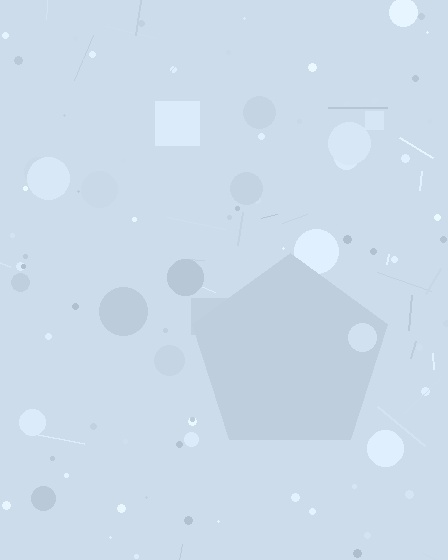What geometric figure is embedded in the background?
A pentagon is embedded in the background.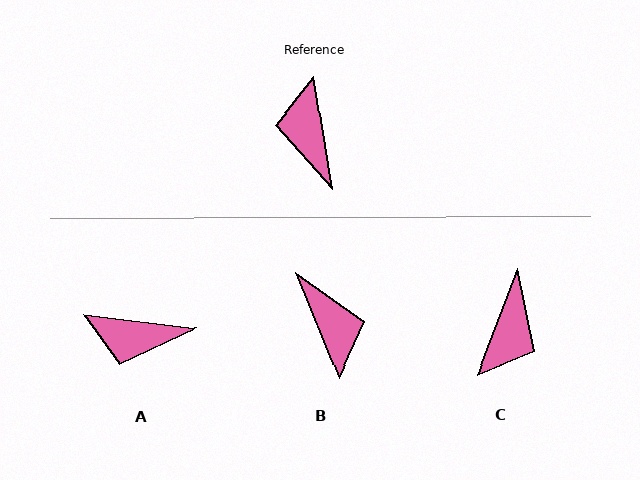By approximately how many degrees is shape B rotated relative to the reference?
Approximately 167 degrees clockwise.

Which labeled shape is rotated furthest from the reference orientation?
B, about 167 degrees away.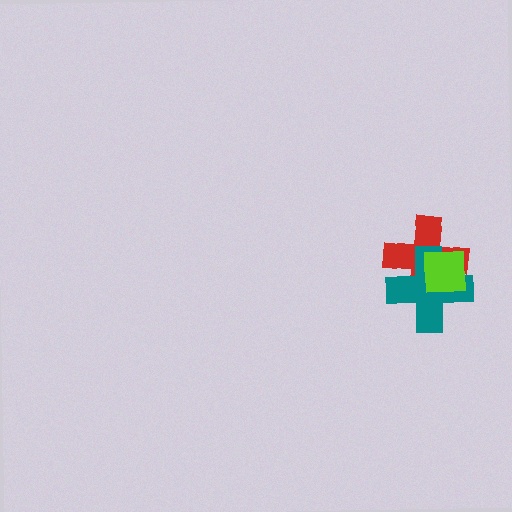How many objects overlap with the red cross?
2 objects overlap with the red cross.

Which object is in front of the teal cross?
The lime square is in front of the teal cross.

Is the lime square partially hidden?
No, no other shape covers it.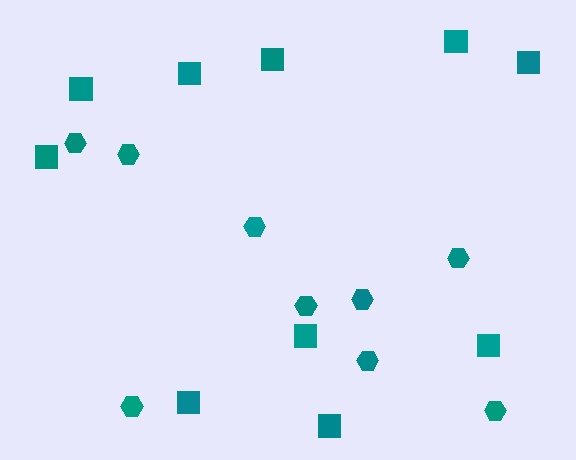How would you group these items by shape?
There are 2 groups: one group of hexagons (9) and one group of squares (10).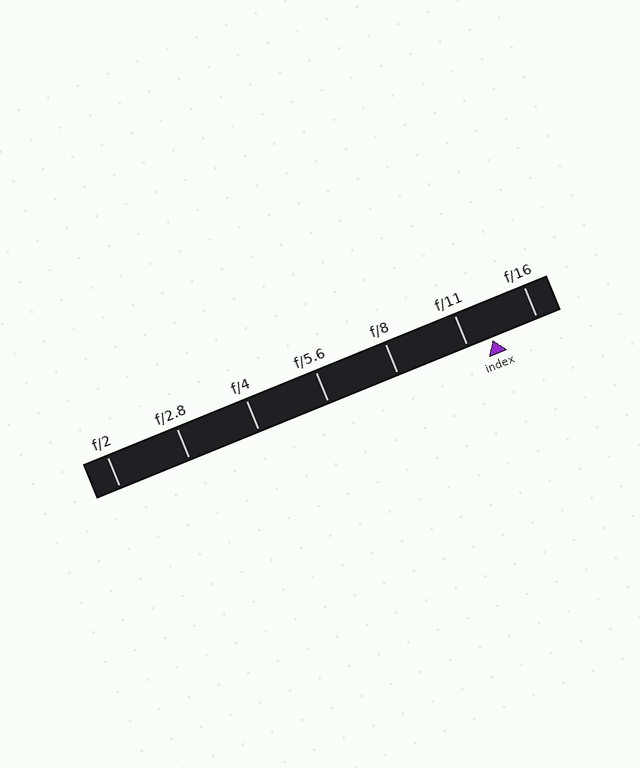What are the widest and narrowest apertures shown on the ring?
The widest aperture shown is f/2 and the narrowest is f/16.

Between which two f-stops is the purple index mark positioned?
The index mark is between f/11 and f/16.